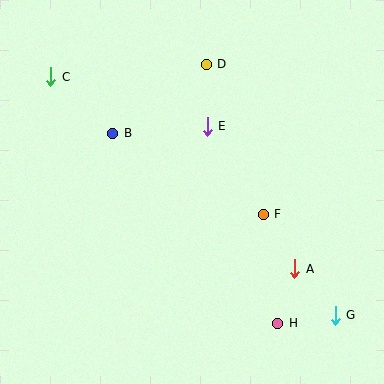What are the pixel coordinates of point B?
Point B is at (113, 134).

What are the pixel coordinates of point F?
Point F is at (263, 214).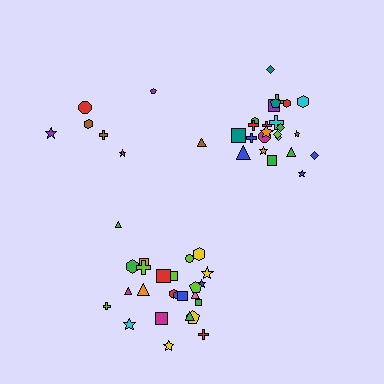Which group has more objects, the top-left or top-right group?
The top-right group.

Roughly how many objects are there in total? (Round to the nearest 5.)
Roughly 55 objects in total.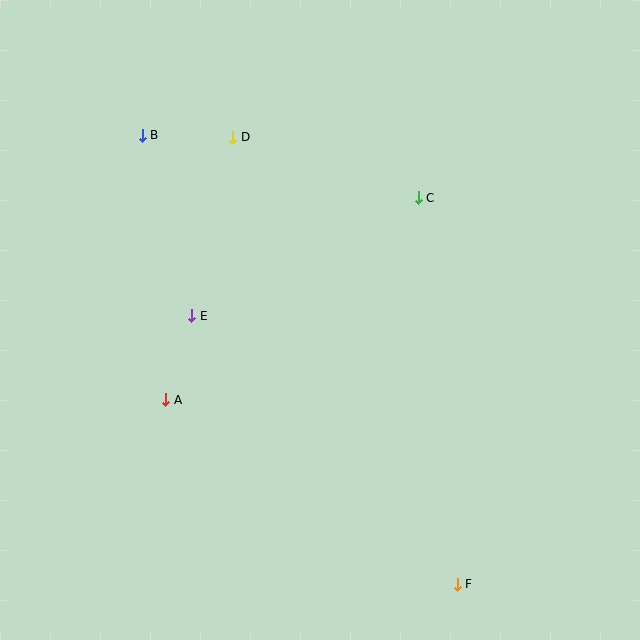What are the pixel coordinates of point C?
Point C is at (418, 198).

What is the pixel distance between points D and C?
The distance between D and C is 195 pixels.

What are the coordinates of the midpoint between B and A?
The midpoint between B and A is at (154, 268).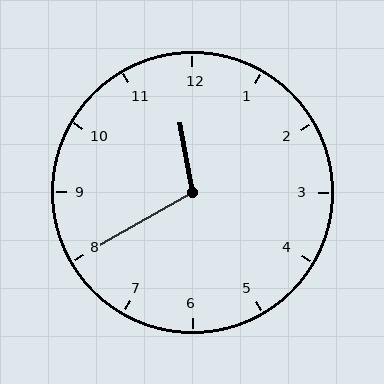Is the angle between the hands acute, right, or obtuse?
It is obtuse.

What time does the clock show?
11:40.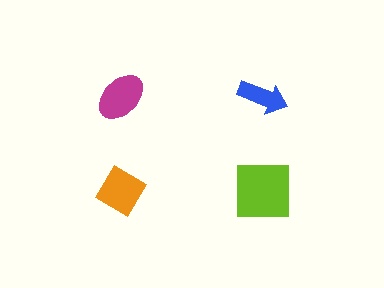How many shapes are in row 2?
2 shapes.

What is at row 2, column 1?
An orange diamond.